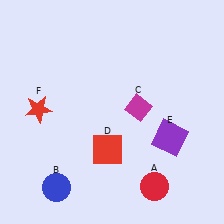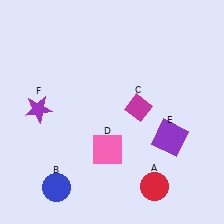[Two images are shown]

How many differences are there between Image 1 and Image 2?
There are 2 differences between the two images.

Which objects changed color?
D changed from red to pink. F changed from red to purple.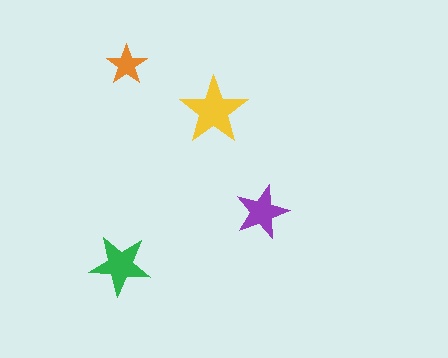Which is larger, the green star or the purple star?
The green one.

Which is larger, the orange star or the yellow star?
The yellow one.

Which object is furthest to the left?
The green star is leftmost.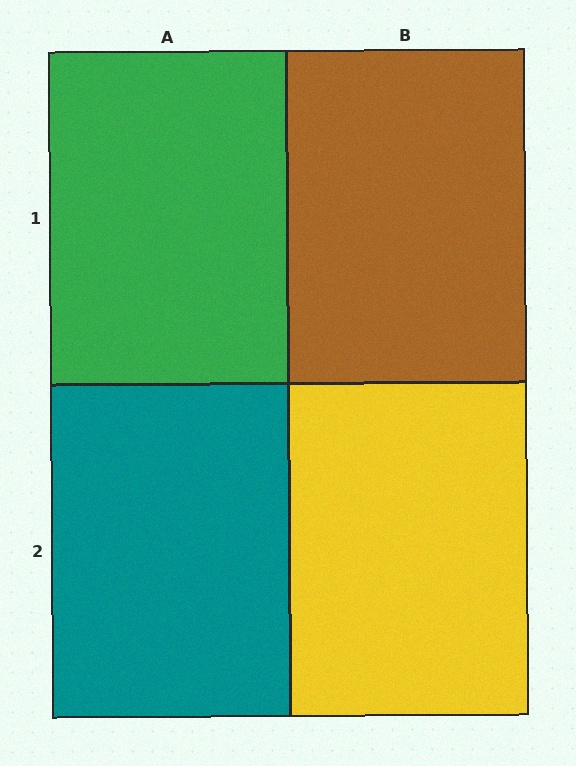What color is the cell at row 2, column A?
Teal.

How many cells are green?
1 cell is green.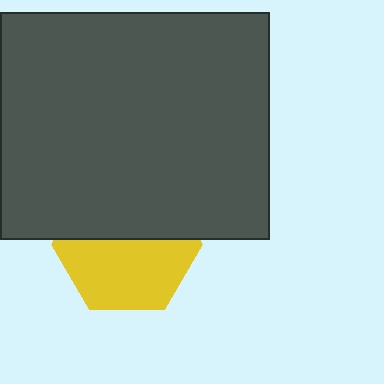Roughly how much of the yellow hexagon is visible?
About half of it is visible (roughly 55%).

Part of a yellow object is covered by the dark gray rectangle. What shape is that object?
It is a hexagon.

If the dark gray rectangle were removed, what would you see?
You would see the complete yellow hexagon.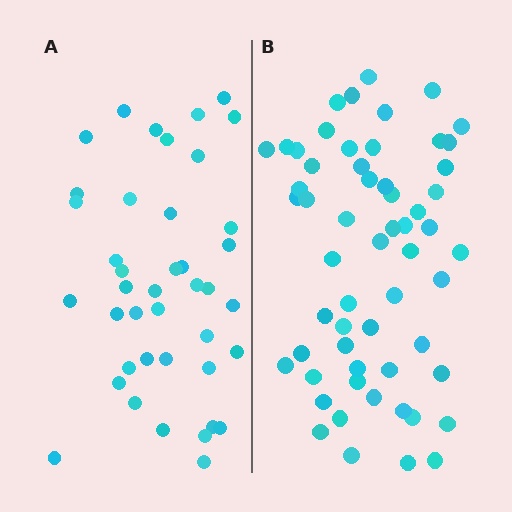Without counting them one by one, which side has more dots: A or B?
Region B (the right region) has more dots.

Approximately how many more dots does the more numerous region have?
Region B has approximately 15 more dots than region A.